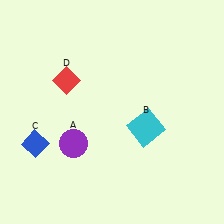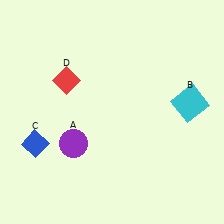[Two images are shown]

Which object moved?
The cyan square (B) moved right.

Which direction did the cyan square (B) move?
The cyan square (B) moved right.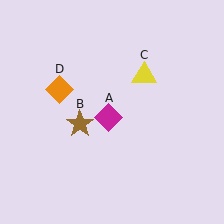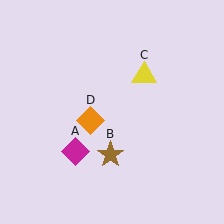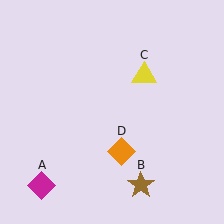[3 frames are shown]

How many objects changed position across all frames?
3 objects changed position: magenta diamond (object A), brown star (object B), orange diamond (object D).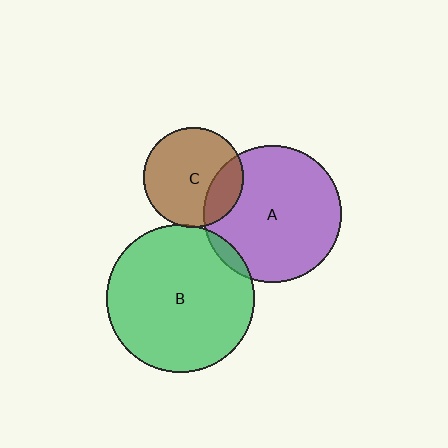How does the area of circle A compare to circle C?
Approximately 1.9 times.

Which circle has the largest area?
Circle B (green).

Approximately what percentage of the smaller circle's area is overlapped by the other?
Approximately 5%.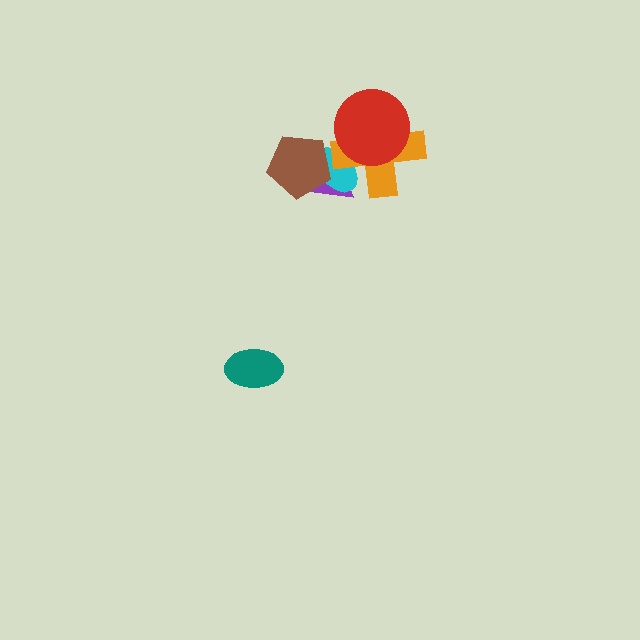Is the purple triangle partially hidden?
Yes, it is partially covered by another shape.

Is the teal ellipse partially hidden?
No, no other shape covers it.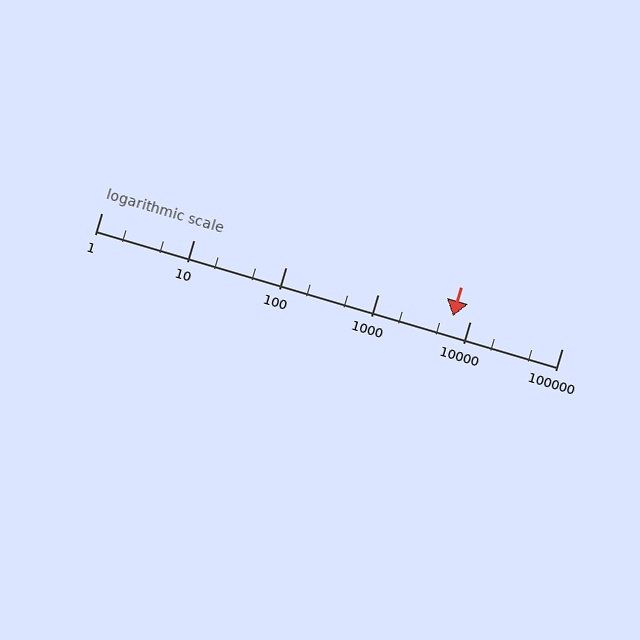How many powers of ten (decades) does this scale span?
The scale spans 5 decades, from 1 to 100000.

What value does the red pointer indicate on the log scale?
The pointer indicates approximately 6600.